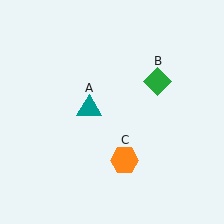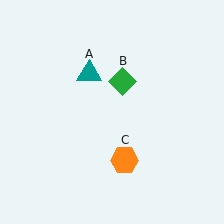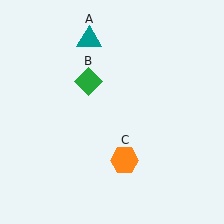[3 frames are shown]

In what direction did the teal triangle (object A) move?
The teal triangle (object A) moved up.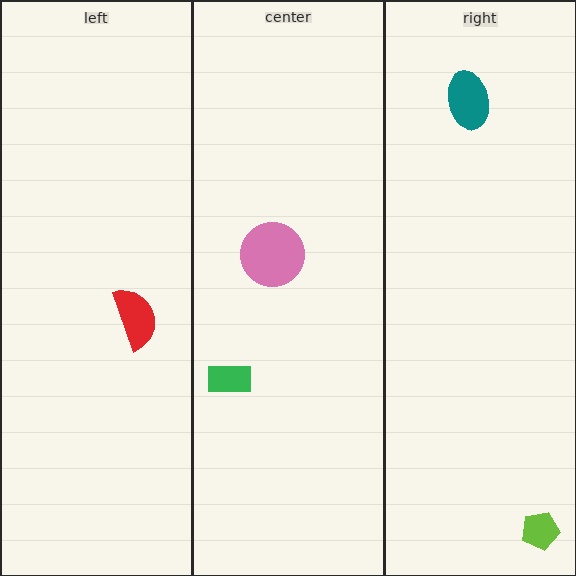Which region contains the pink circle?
The center region.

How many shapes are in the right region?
2.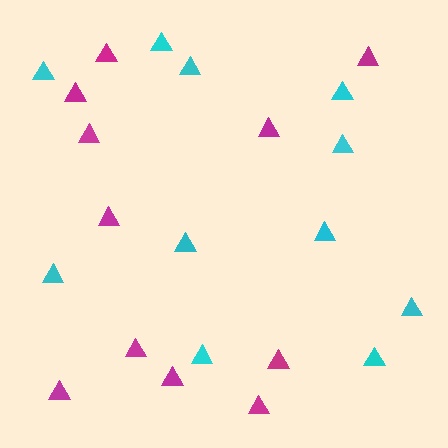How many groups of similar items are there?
There are 2 groups: one group of magenta triangles (11) and one group of cyan triangles (11).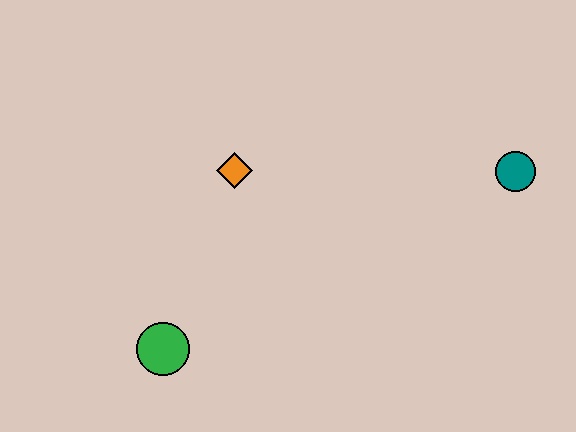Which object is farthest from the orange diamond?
The teal circle is farthest from the orange diamond.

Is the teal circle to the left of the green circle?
No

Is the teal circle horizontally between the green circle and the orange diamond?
No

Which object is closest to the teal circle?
The orange diamond is closest to the teal circle.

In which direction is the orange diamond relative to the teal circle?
The orange diamond is to the left of the teal circle.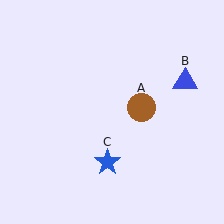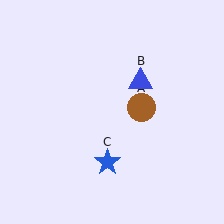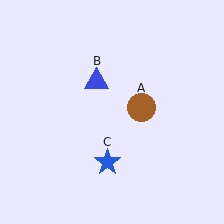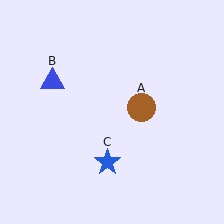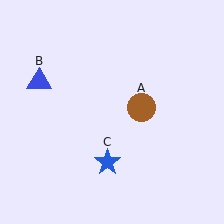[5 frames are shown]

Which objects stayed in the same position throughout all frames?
Brown circle (object A) and blue star (object C) remained stationary.